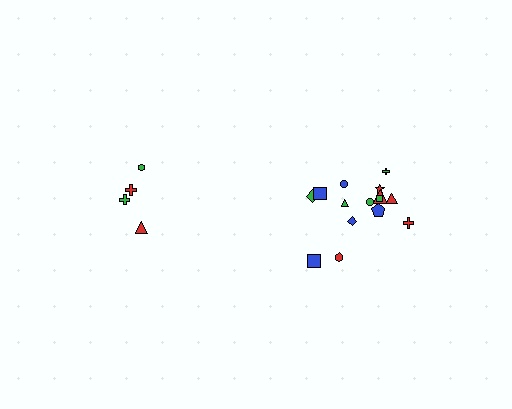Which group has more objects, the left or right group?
The right group.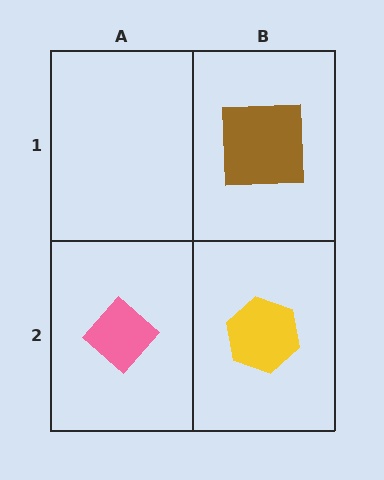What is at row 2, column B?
A yellow hexagon.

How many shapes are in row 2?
2 shapes.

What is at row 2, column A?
A pink diamond.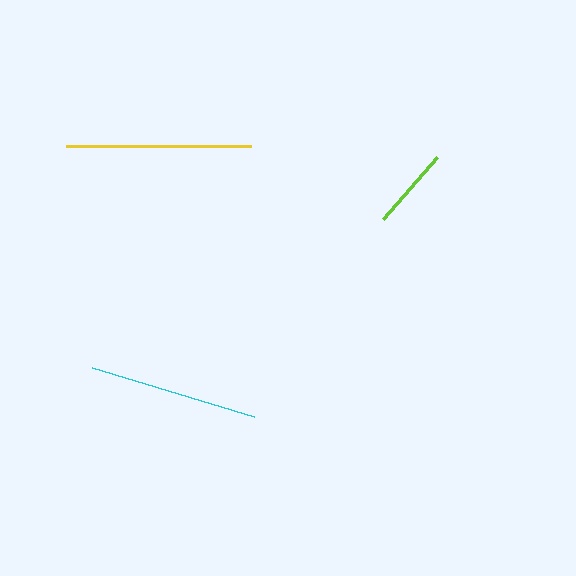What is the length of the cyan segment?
The cyan segment is approximately 170 pixels long.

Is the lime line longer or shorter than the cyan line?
The cyan line is longer than the lime line.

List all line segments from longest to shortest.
From longest to shortest: yellow, cyan, lime.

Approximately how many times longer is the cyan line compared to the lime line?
The cyan line is approximately 2.1 times the length of the lime line.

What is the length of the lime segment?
The lime segment is approximately 83 pixels long.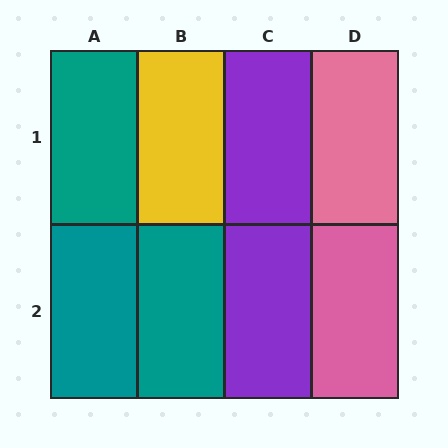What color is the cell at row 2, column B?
Teal.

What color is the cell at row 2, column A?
Teal.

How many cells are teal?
3 cells are teal.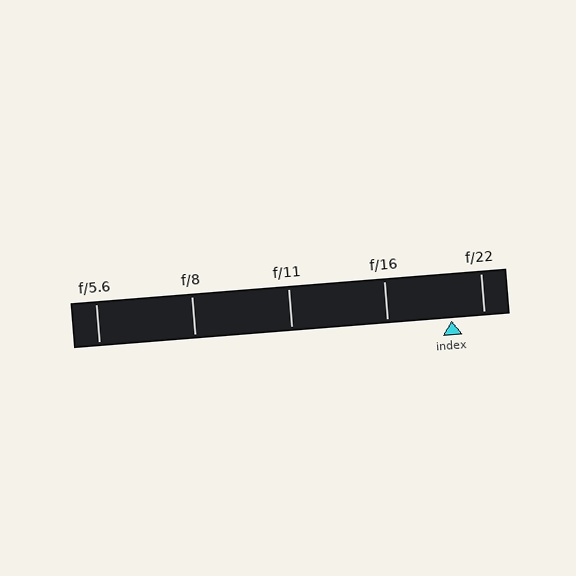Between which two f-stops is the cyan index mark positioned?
The index mark is between f/16 and f/22.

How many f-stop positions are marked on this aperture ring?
There are 5 f-stop positions marked.